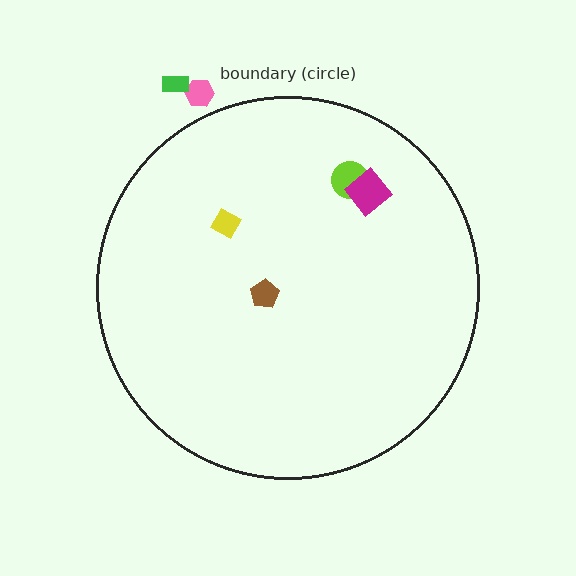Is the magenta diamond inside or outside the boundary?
Inside.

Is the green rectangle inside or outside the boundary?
Outside.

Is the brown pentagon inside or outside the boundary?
Inside.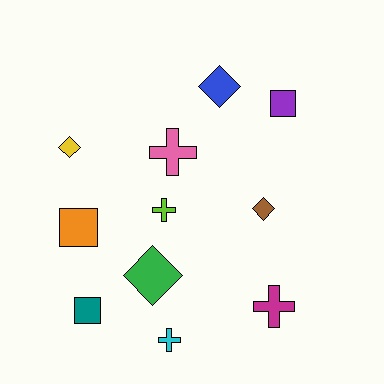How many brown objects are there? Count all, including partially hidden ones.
There is 1 brown object.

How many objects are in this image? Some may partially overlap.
There are 11 objects.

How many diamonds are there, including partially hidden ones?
There are 4 diamonds.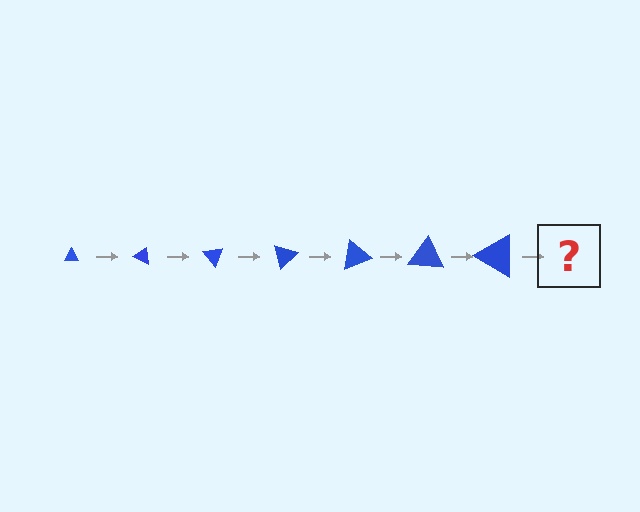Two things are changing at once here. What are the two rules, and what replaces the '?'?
The two rules are that the triangle grows larger each step and it rotates 25 degrees each step. The '?' should be a triangle, larger than the previous one and rotated 175 degrees from the start.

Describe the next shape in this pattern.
It should be a triangle, larger than the previous one and rotated 175 degrees from the start.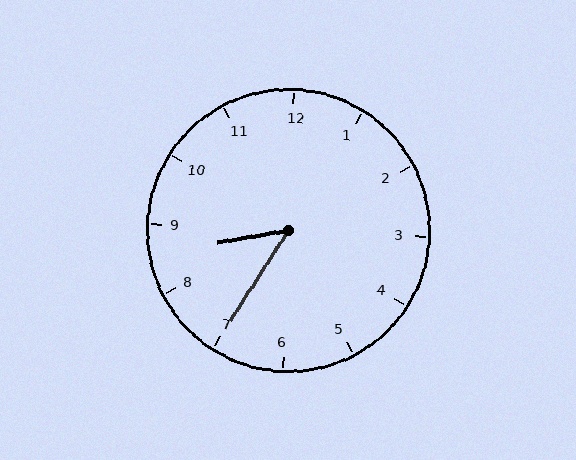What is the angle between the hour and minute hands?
Approximately 48 degrees.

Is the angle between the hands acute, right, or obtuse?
It is acute.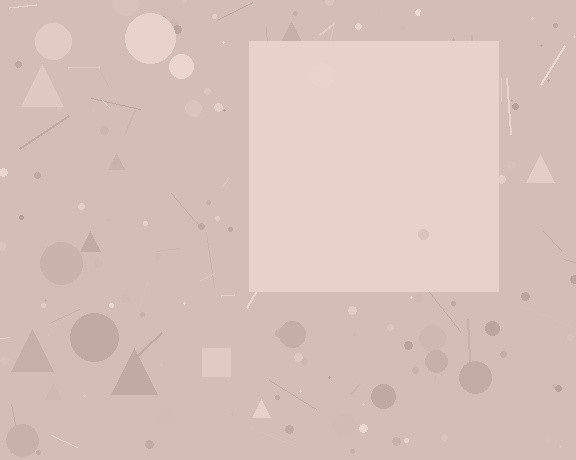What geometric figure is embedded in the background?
A square is embedded in the background.